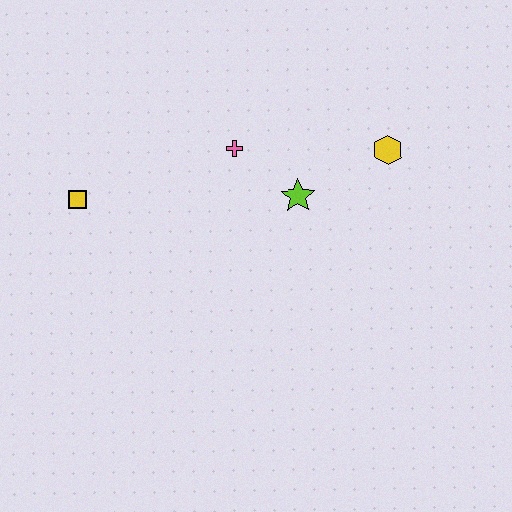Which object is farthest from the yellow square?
The yellow hexagon is farthest from the yellow square.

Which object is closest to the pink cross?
The lime star is closest to the pink cross.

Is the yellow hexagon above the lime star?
Yes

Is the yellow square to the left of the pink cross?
Yes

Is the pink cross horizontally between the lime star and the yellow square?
Yes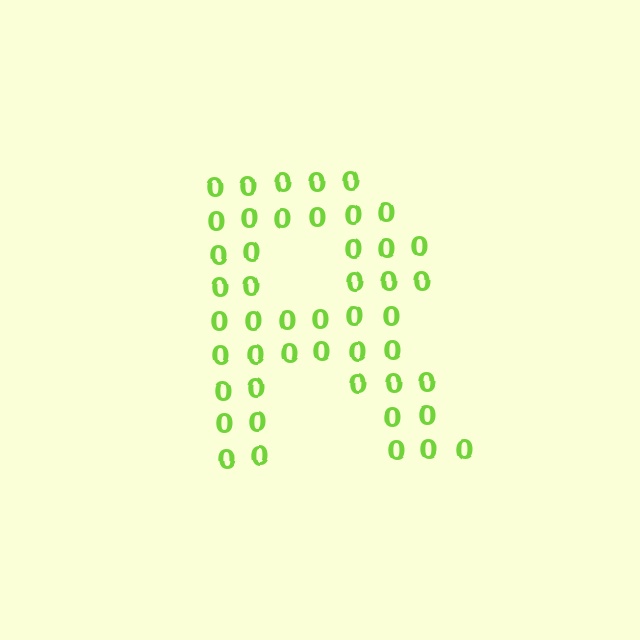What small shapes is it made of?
It is made of small digit 0's.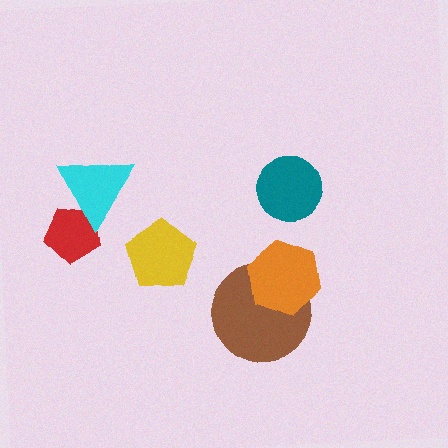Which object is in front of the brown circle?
The orange hexagon is in front of the brown circle.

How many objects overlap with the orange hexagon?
1 object overlaps with the orange hexagon.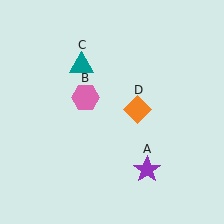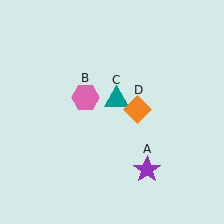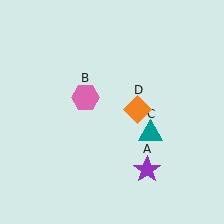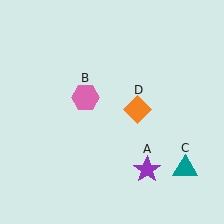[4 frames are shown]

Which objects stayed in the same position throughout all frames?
Purple star (object A) and pink hexagon (object B) and orange diamond (object D) remained stationary.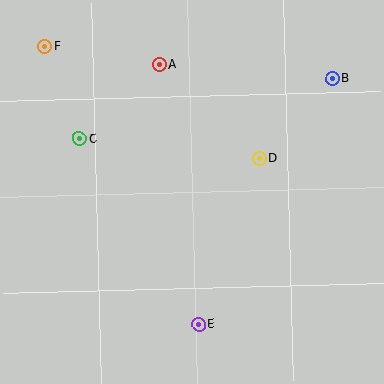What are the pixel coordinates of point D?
Point D is at (260, 158).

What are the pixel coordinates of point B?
Point B is at (332, 79).